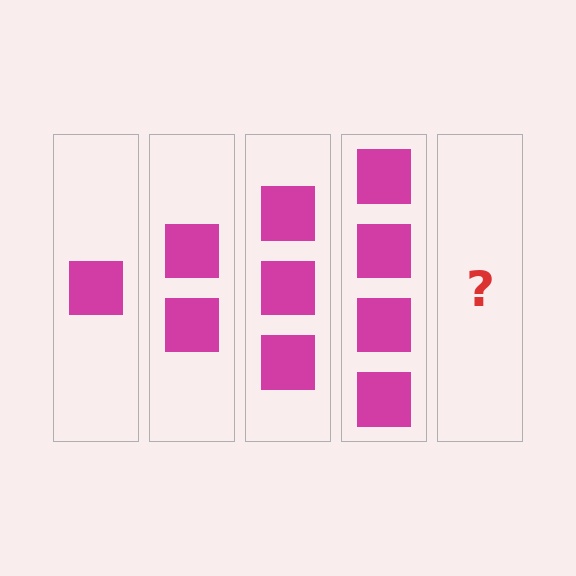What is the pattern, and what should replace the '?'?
The pattern is that each step adds one more square. The '?' should be 5 squares.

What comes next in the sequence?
The next element should be 5 squares.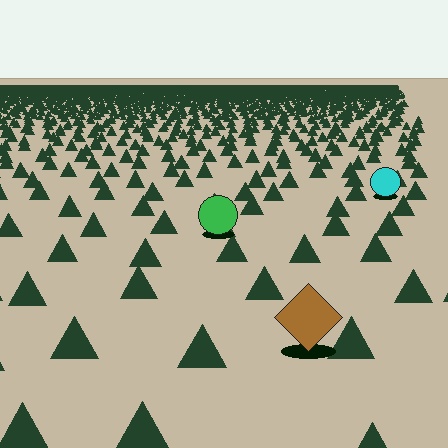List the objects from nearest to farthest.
From nearest to farthest: the brown diamond, the green circle, the cyan circle.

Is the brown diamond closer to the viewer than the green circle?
Yes. The brown diamond is closer — you can tell from the texture gradient: the ground texture is coarser near it.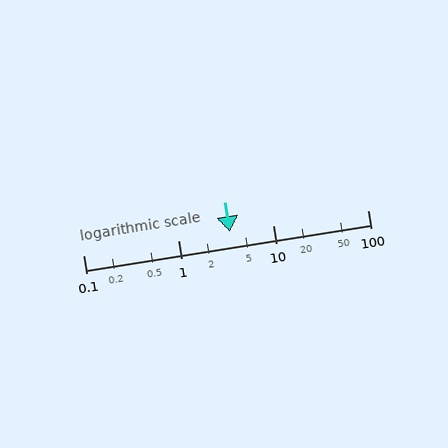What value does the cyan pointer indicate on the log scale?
The pointer indicates approximately 3.5.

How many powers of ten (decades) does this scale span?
The scale spans 3 decades, from 0.1 to 100.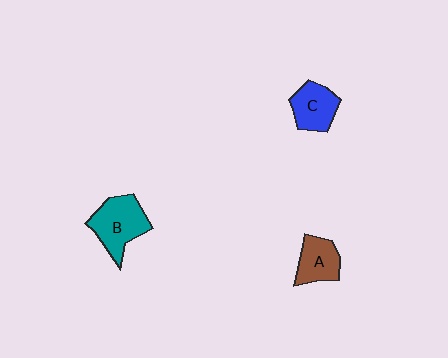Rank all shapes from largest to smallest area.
From largest to smallest: B (teal), C (blue), A (brown).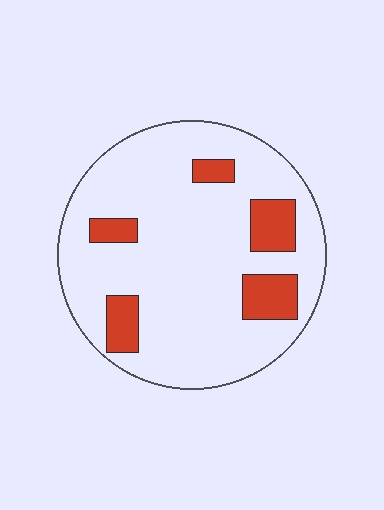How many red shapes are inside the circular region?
5.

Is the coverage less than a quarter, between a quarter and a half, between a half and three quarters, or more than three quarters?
Less than a quarter.